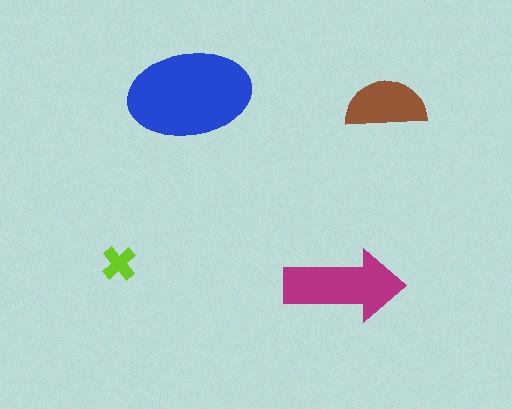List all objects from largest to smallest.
The blue ellipse, the magenta arrow, the brown semicircle, the lime cross.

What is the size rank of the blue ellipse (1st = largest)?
1st.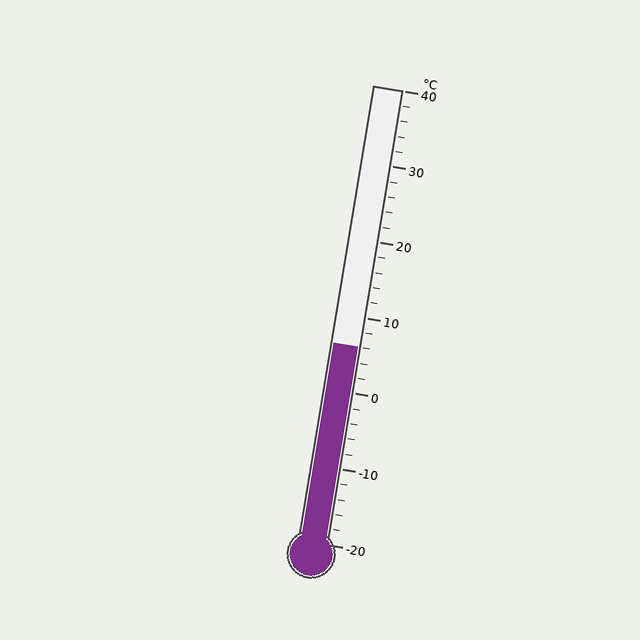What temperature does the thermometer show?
The thermometer shows approximately 6°C.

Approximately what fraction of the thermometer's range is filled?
The thermometer is filled to approximately 45% of its range.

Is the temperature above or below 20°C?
The temperature is below 20°C.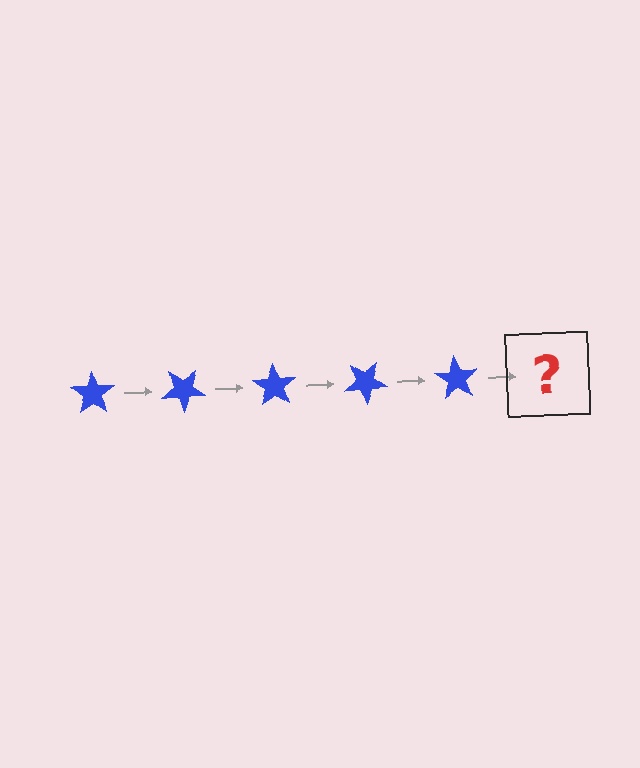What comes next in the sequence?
The next element should be a blue star rotated 175 degrees.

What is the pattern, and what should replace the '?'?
The pattern is that the star rotates 35 degrees each step. The '?' should be a blue star rotated 175 degrees.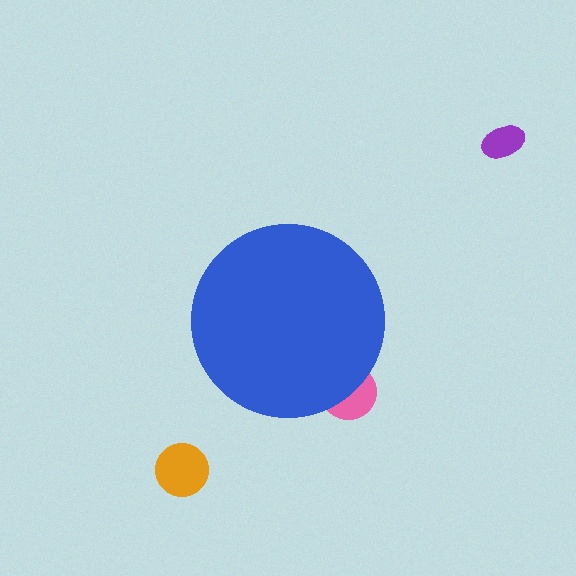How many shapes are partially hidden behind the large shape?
1 shape is partially hidden.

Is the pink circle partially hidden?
Yes, the pink circle is partially hidden behind the blue circle.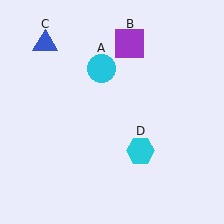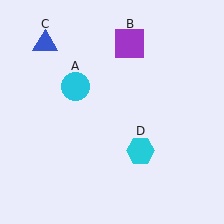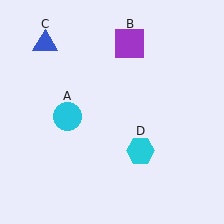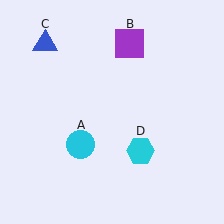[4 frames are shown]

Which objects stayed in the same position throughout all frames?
Purple square (object B) and blue triangle (object C) and cyan hexagon (object D) remained stationary.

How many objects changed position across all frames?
1 object changed position: cyan circle (object A).